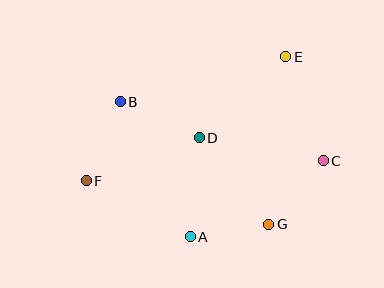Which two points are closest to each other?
Points A and G are closest to each other.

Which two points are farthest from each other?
Points C and F are farthest from each other.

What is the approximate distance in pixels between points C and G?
The distance between C and G is approximately 83 pixels.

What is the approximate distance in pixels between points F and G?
The distance between F and G is approximately 188 pixels.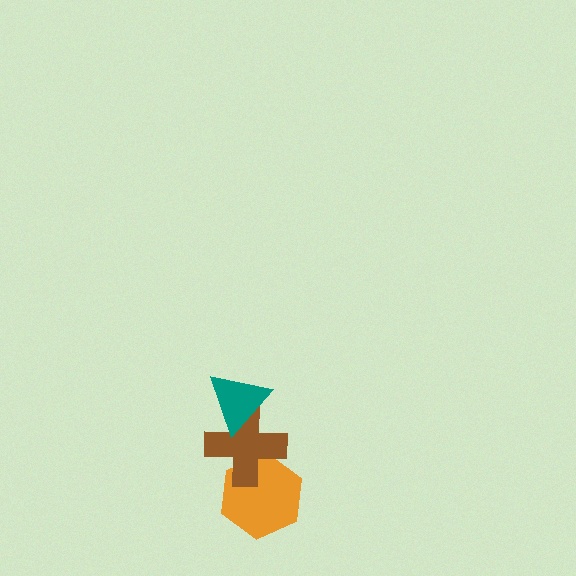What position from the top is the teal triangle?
The teal triangle is 1st from the top.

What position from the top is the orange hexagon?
The orange hexagon is 3rd from the top.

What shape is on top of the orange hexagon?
The brown cross is on top of the orange hexagon.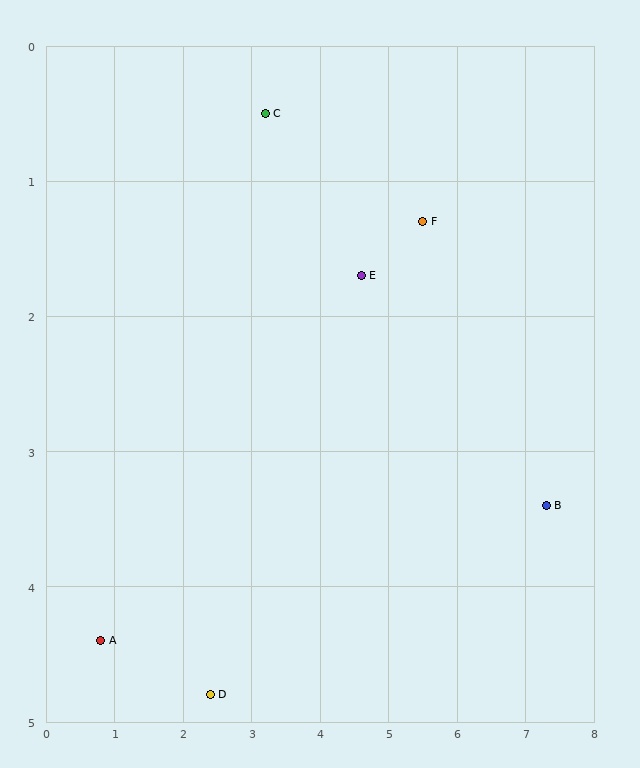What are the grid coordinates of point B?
Point B is at approximately (7.3, 3.4).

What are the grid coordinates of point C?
Point C is at approximately (3.2, 0.5).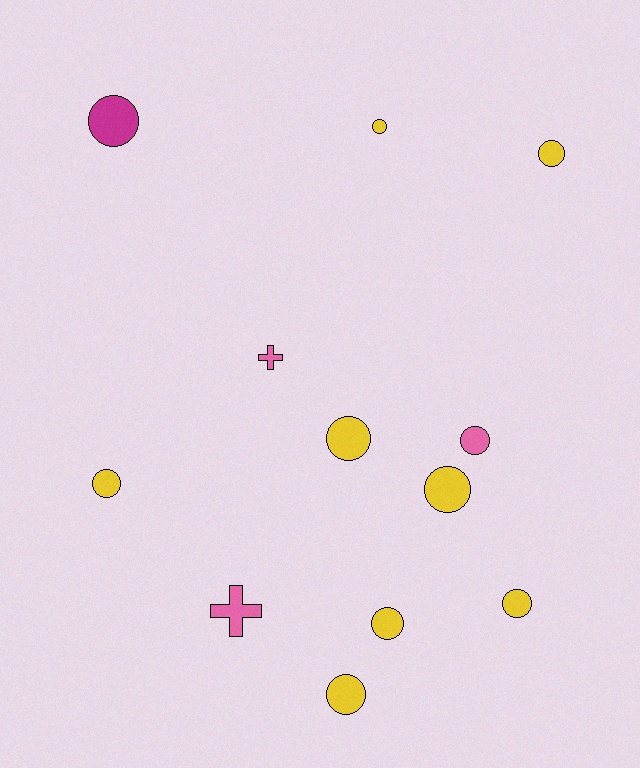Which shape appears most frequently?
Circle, with 10 objects.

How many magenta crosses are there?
There are no magenta crosses.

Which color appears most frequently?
Yellow, with 8 objects.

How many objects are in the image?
There are 12 objects.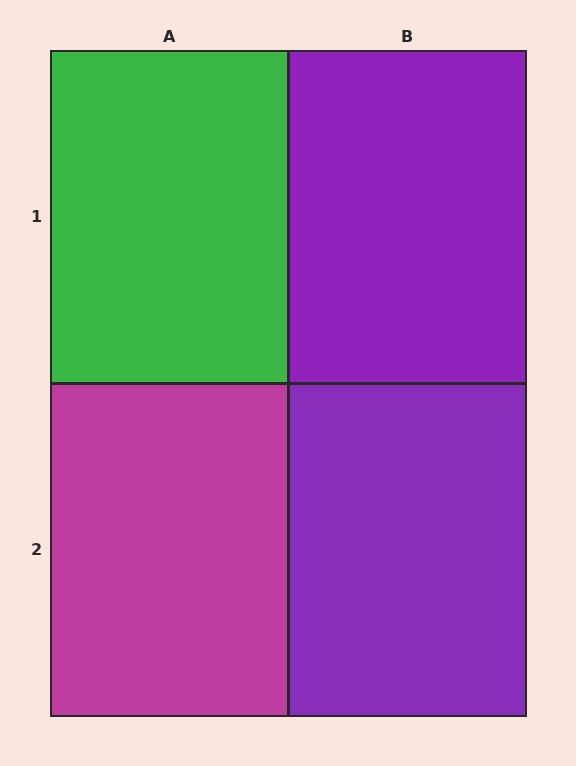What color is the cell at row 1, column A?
Green.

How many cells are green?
1 cell is green.